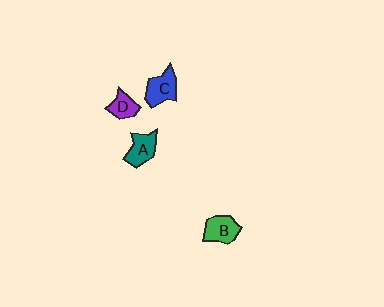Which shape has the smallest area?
Shape D (purple).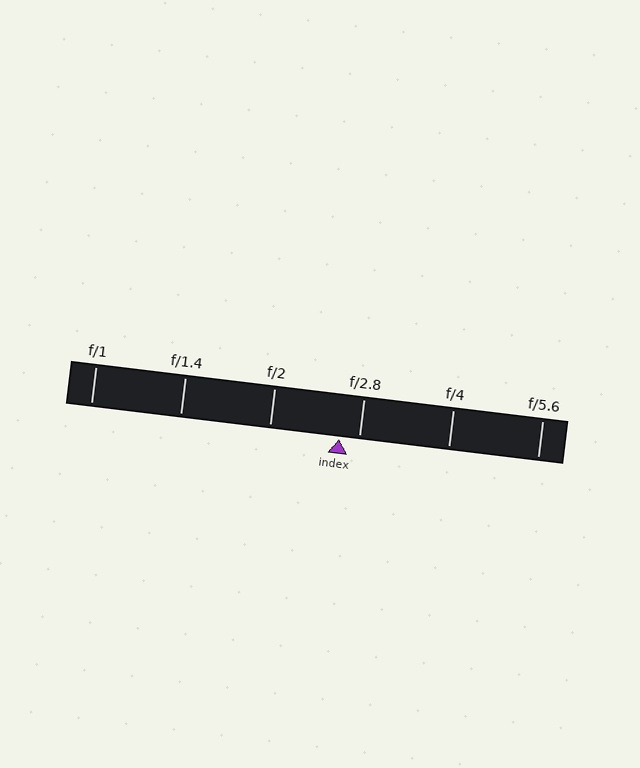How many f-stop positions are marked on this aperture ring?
There are 6 f-stop positions marked.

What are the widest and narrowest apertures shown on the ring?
The widest aperture shown is f/1 and the narrowest is f/5.6.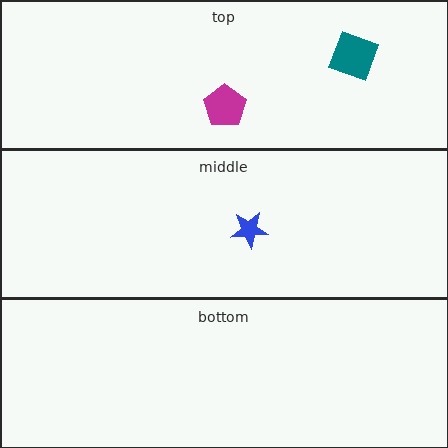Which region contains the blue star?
The middle region.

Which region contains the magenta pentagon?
The top region.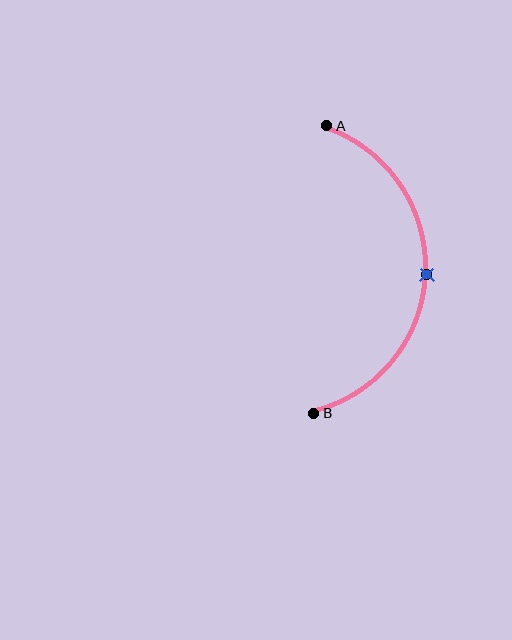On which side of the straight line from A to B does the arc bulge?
The arc bulges to the right of the straight line connecting A and B.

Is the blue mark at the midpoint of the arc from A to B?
Yes. The blue mark lies on the arc at equal arc-length from both A and B — it is the arc midpoint.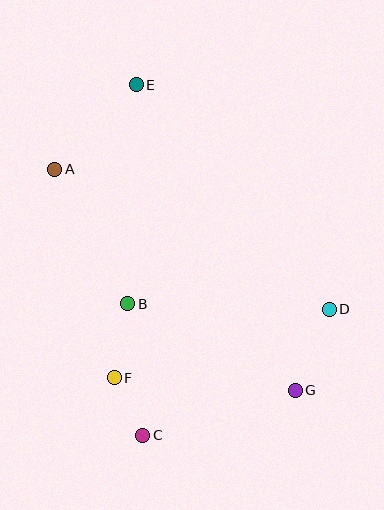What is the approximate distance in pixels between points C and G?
The distance between C and G is approximately 159 pixels.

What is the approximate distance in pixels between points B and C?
The distance between B and C is approximately 132 pixels.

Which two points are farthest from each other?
Points C and E are farthest from each other.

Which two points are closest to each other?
Points C and F are closest to each other.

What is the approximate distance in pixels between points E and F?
The distance between E and F is approximately 293 pixels.